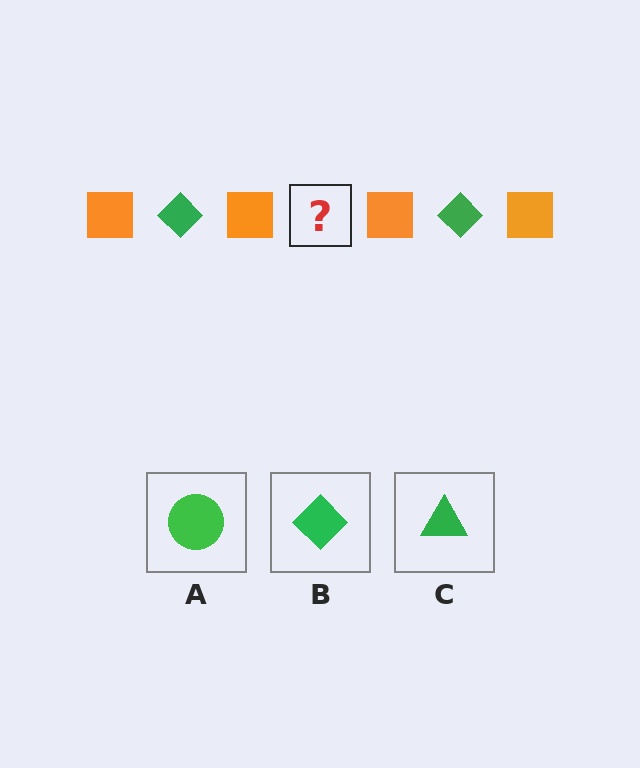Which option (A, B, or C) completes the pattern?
B.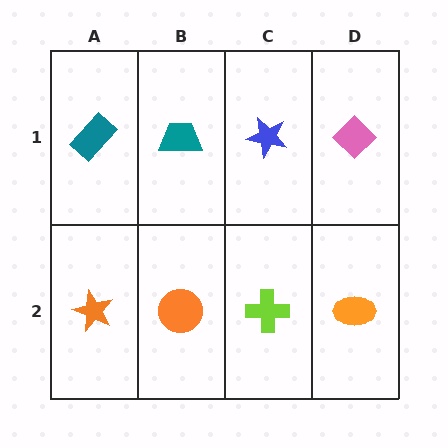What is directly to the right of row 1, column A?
A teal trapezoid.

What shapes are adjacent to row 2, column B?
A teal trapezoid (row 1, column B), an orange star (row 2, column A), a lime cross (row 2, column C).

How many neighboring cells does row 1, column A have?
2.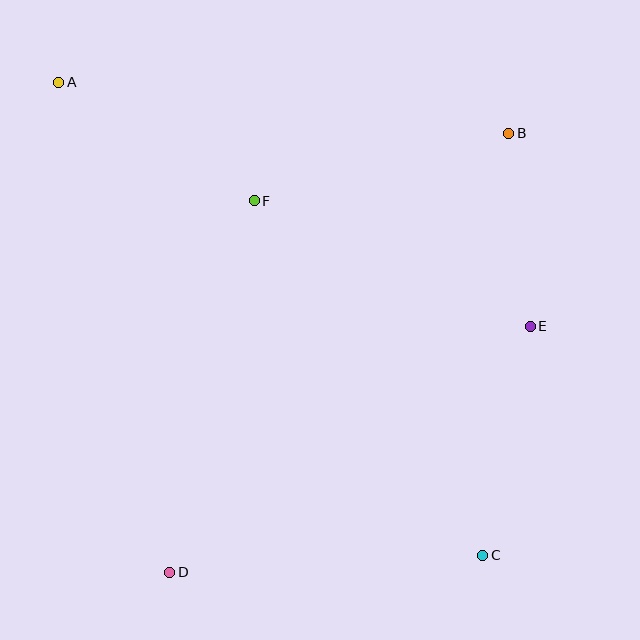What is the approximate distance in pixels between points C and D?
The distance between C and D is approximately 314 pixels.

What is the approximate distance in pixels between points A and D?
The distance between A and D is approximately 502 pixels.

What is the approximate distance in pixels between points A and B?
The distance between A and B is approximately 453 pixels.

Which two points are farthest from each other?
Points A and C are farthest from each other.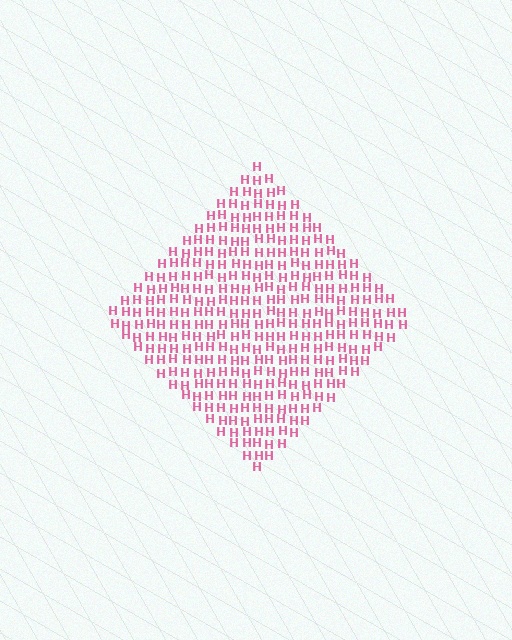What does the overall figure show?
The overall figure shows a diamond.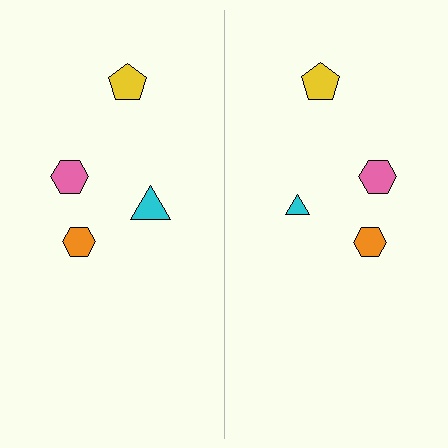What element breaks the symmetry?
The cyan triangle on the right side has a different size than its mirror counterpart.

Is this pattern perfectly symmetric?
No, the pattern is not perfectly symmetric. The cyan triangle on the right side has a different size than its mirror counterpart.